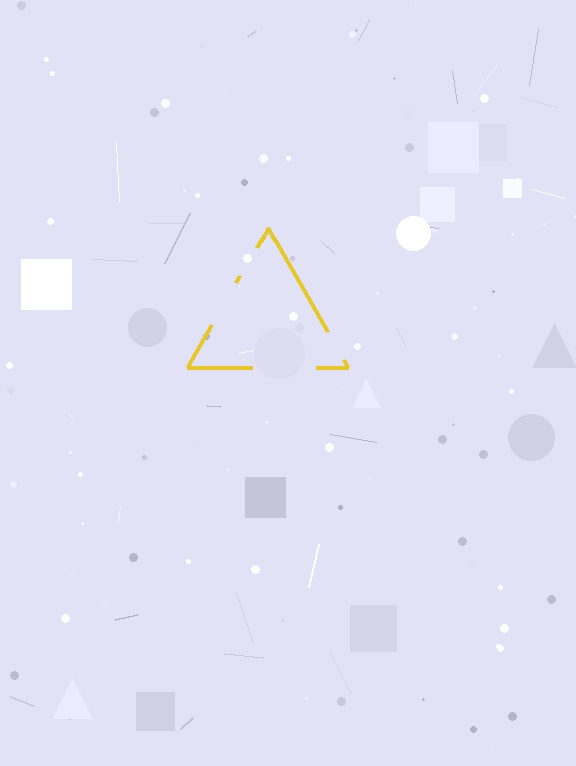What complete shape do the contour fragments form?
The contour fragments form a triangle.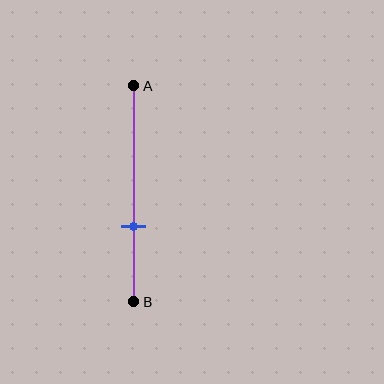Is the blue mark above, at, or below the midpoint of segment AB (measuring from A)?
The blue mark is below the midpoint of segment AB.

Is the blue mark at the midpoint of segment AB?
No, the mark is at about 65% from A, not at the 50% midpoint.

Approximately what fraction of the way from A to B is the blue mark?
The blue mark is approximately 65% of the way from A to B.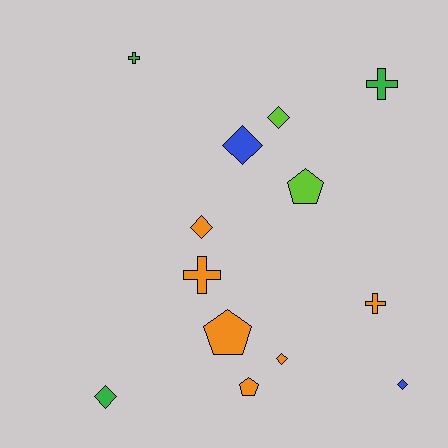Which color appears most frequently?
Orange, with 6 objects.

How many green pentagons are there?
There are no green pentagons.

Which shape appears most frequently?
Diamond, with 6 objects.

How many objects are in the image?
There are 13 objects.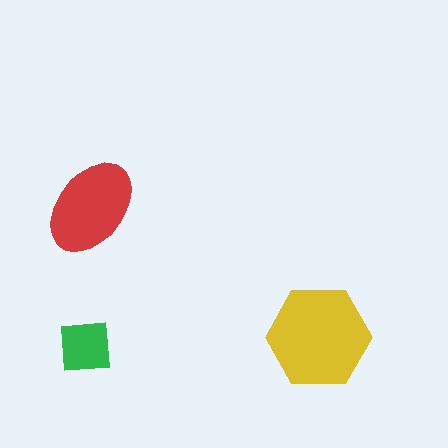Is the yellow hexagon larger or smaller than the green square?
Larger.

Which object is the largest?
The yellow hexagon.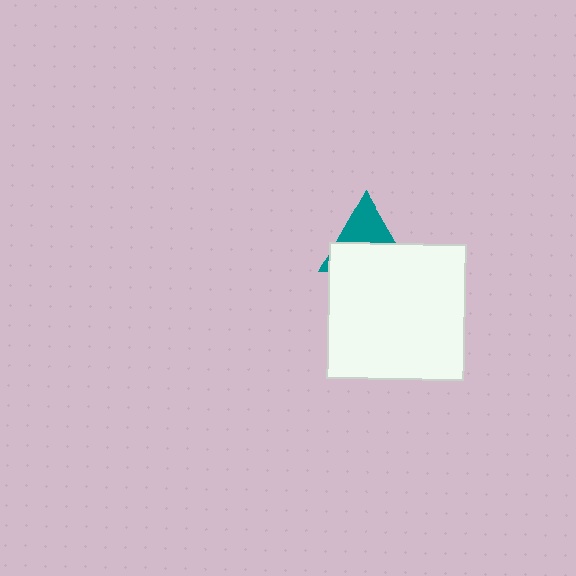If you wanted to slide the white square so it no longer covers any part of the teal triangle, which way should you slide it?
Slide it down — that is the most direct way to separate the two shapes.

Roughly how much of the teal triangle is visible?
A small part of it is visible (roughly 43%).